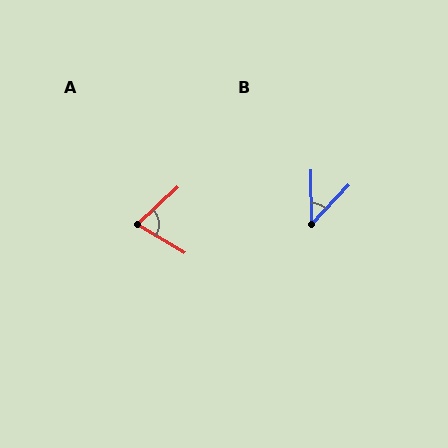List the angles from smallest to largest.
B (44°), A (74°).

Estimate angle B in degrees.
Approximately 44 degrees.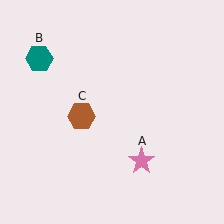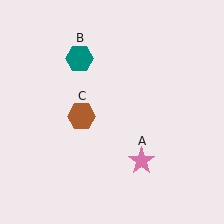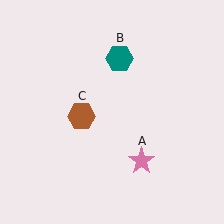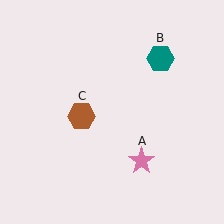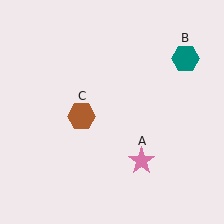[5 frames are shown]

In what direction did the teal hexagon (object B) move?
The teal hexagon (object B) moved right.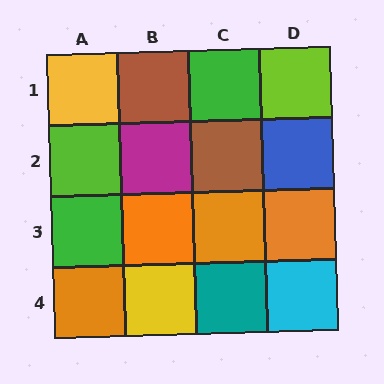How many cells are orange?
4 cells are orange.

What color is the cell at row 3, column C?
Orange.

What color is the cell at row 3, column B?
Orange.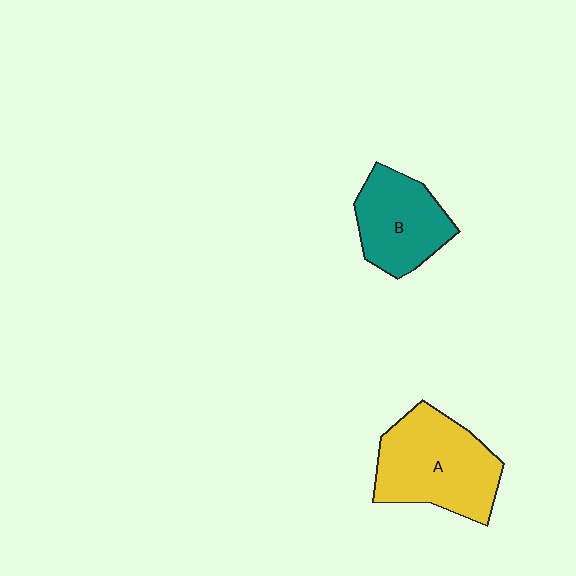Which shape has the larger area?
Shape A (yellow).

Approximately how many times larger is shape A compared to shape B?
Approximately 1.4 times.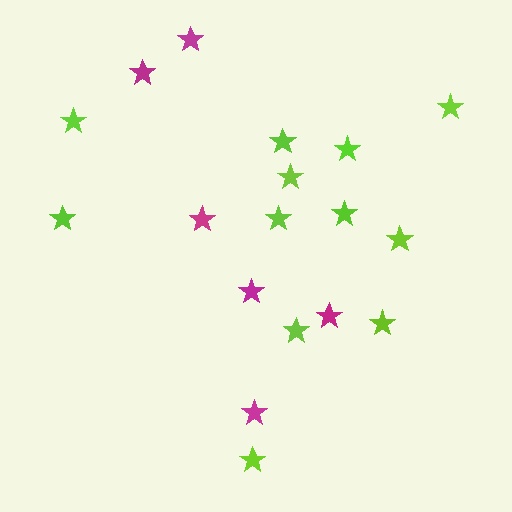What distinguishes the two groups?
There are 2 groups: one group of lime stars (12) and one group of magenta stars (6).